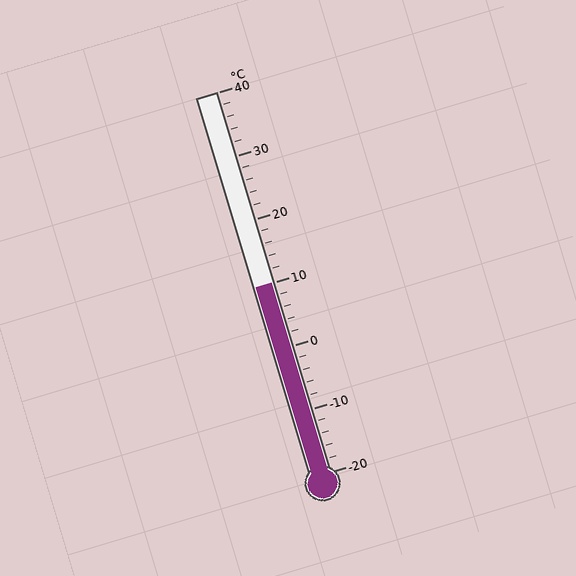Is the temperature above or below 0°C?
The temperature is above 0°C.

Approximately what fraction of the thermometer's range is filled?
The thermometer is filled to approximately 50% of its range.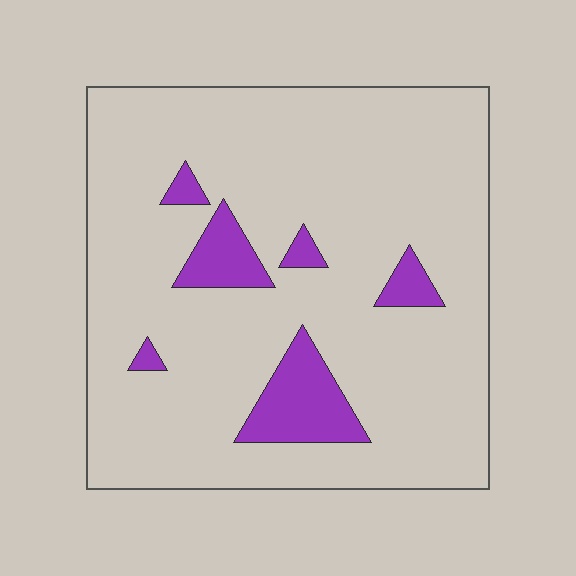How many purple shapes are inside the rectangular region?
6.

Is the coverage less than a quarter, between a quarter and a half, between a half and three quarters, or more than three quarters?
Less than a quarter.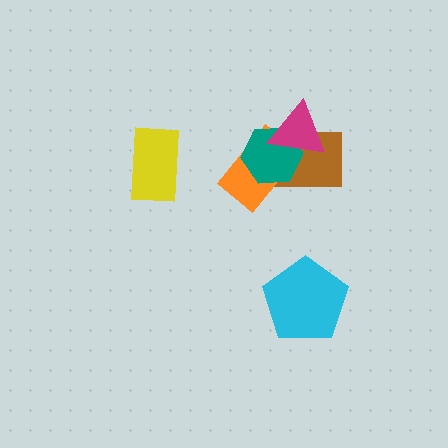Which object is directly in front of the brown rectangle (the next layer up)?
The orange rectangle is directly in front of the brown rectangle.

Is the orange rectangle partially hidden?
Yes, it is partially covered by another shape.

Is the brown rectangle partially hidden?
Yes, it is partially covered by another shape.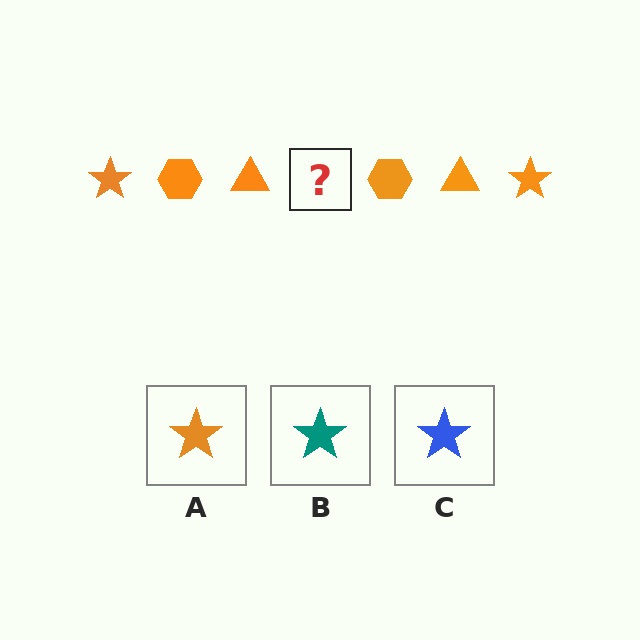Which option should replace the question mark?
Option A.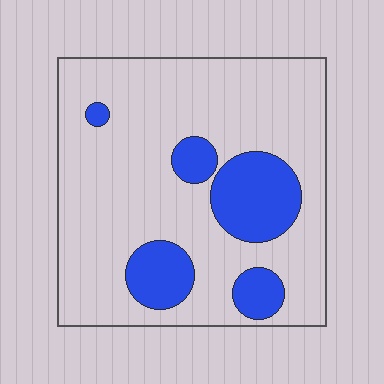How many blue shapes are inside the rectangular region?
5.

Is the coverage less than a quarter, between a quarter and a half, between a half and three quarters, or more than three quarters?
Less than a quarter.